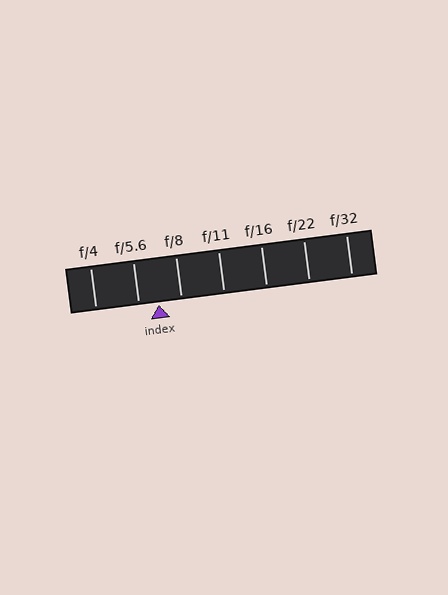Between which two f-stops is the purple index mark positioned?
The index mark is between f/5.6 and f/8.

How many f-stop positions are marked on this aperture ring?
There are 7 f-stop positions marked.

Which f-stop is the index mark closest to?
The index mark is closest to f/5.6.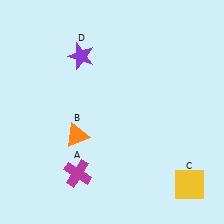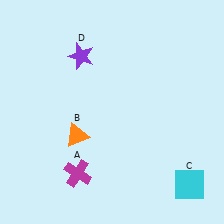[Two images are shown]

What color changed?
The square (C) changed from yellow in Image 1 to cyan in Image 2.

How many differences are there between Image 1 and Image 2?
There is 1 difference between the two images.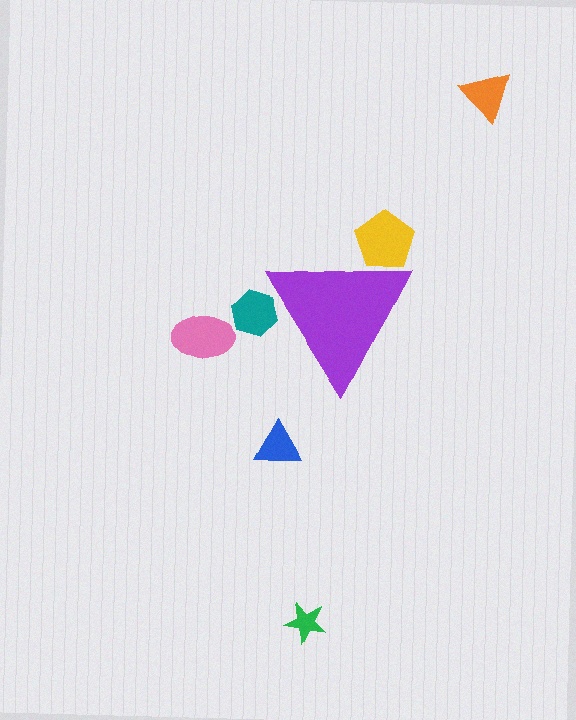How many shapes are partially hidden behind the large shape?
2 shapes are partially hidden.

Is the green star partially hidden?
No, the green star is fully visible.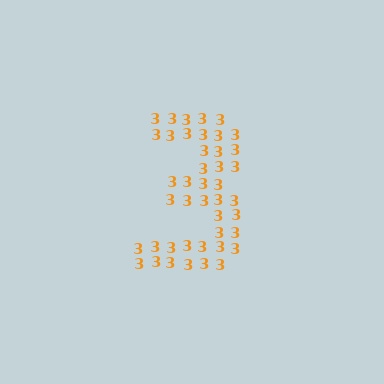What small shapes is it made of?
It is made of small digit 3's.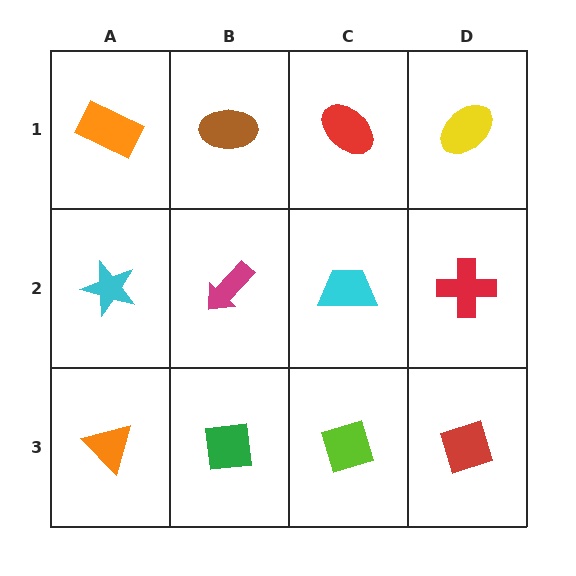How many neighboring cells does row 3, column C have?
3.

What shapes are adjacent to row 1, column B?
A magenta arrow (row 2, column B), an orange rectangle (row 1, column A), a red ellipse (row 1, column C).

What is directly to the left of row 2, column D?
A cyan trapezoid.